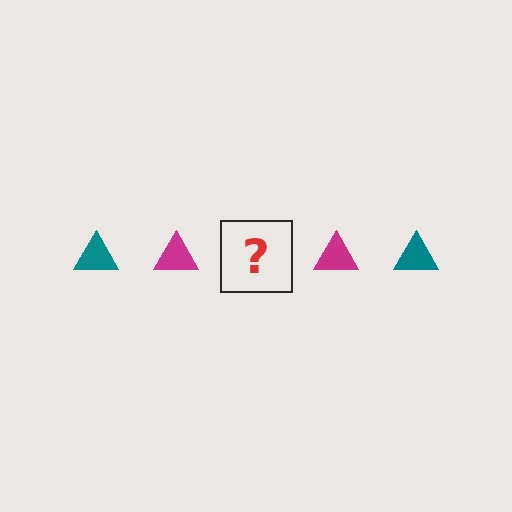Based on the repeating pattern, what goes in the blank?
The blank should be a teal triangle.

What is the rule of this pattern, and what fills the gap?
The rule is that the pattern cycles through teal, magenta triangles. The gap should be filled with a teal triangle.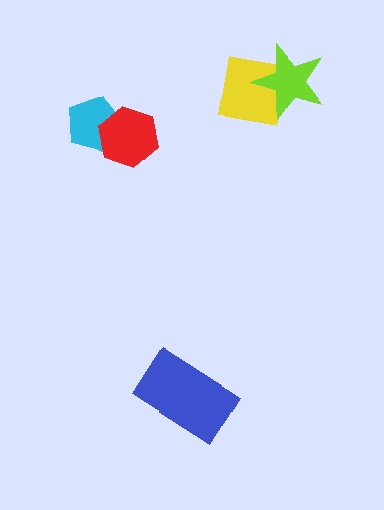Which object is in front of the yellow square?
The lime star is in front of the yellow square.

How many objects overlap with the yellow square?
1 object overlaps with the yellow square.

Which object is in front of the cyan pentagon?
The red hexagon is in front of the cyan pentagon.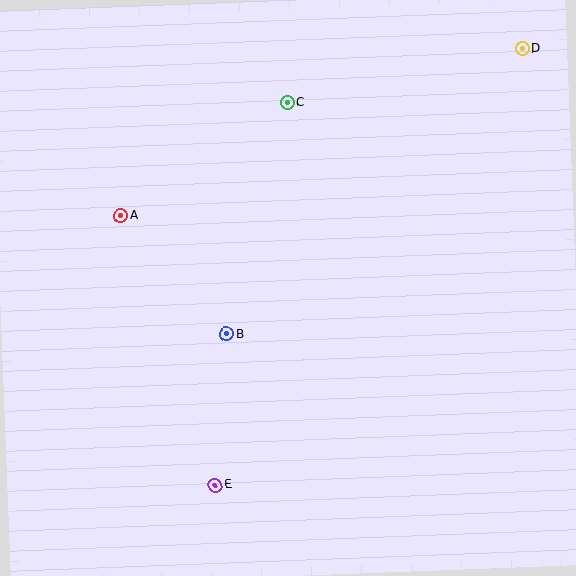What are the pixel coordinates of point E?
Point E is at (215, 485).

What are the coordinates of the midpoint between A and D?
The midpoint between A and D is at (322, 132).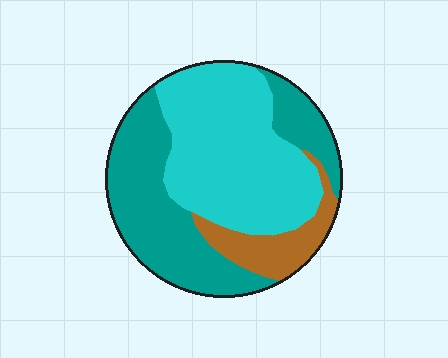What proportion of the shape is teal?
Teal takes up about two fifths (2/5) of the shape.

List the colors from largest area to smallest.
From largest to smallest: cyan, teal, brown.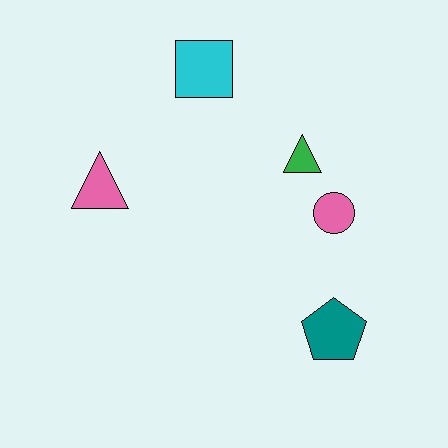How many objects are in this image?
There are 5 objects.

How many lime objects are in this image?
There are no lime objects.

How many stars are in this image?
There are no stars.